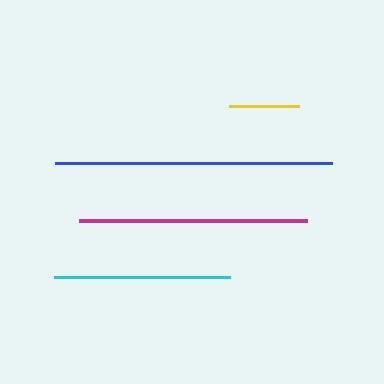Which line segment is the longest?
The blue line is the longest at approximately 277 pixels.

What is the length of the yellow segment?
The yellow segment is approximately 70 pixels long.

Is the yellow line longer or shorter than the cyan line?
The cyan line is longer than the yellow line.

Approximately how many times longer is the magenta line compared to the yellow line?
The magenta line is approximately 3.2 times the length of the yellow line.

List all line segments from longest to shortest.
From longest to shortest: blue, magenta, cyan, yellow.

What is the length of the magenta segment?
The magenta segment is approximately 228 pixels long.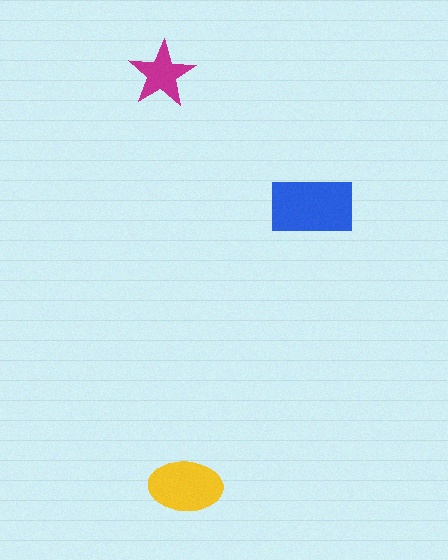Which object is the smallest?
The magenta star.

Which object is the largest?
The blue rectangle.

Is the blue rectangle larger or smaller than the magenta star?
Larger.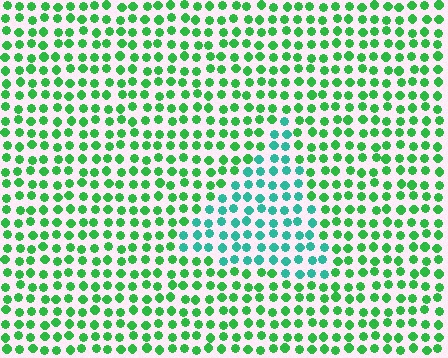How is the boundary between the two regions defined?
The boundary is defined purely by a slight shift in hue (about 39 degrees). Spacing, size, and orientation are identical on both sides.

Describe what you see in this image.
The image is filled with small green elements in a uniform arrangement. A triangle-shaped region is visible where the elements are tinted to a slightly different hue, forming a subtle color boundary.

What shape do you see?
I see a triangle.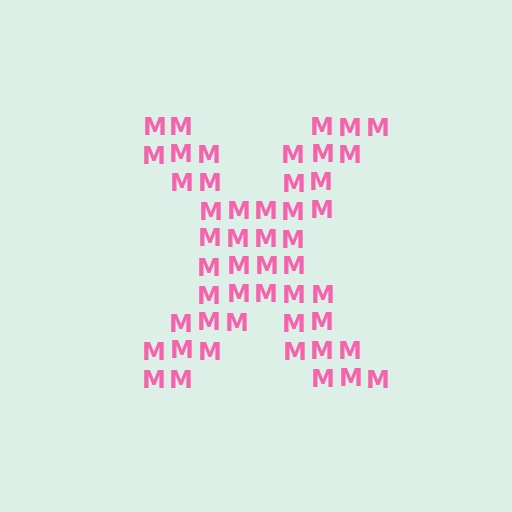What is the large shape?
The large shape is the letter X.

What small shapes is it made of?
It is made of small letter M's.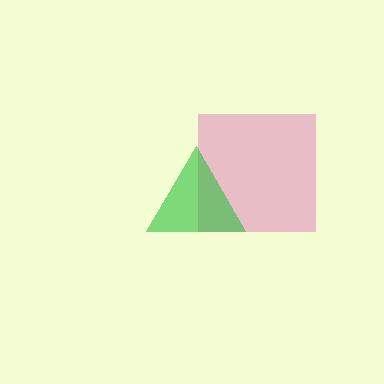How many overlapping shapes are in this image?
There are 2 overlapping shapes in the image.